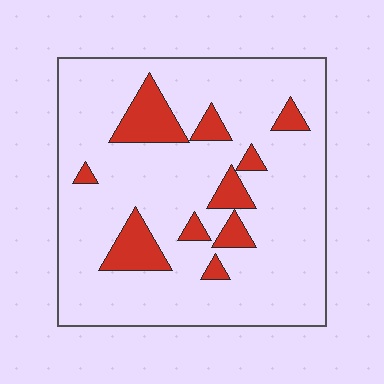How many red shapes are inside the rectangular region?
10.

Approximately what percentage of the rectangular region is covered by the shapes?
Approximately 15%.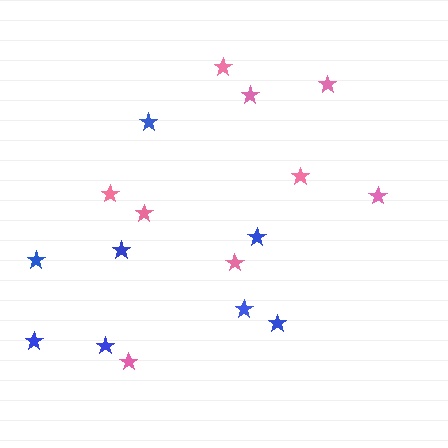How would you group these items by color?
There are 2 groups: one group of pink stars (9) and one group of blue stars (8).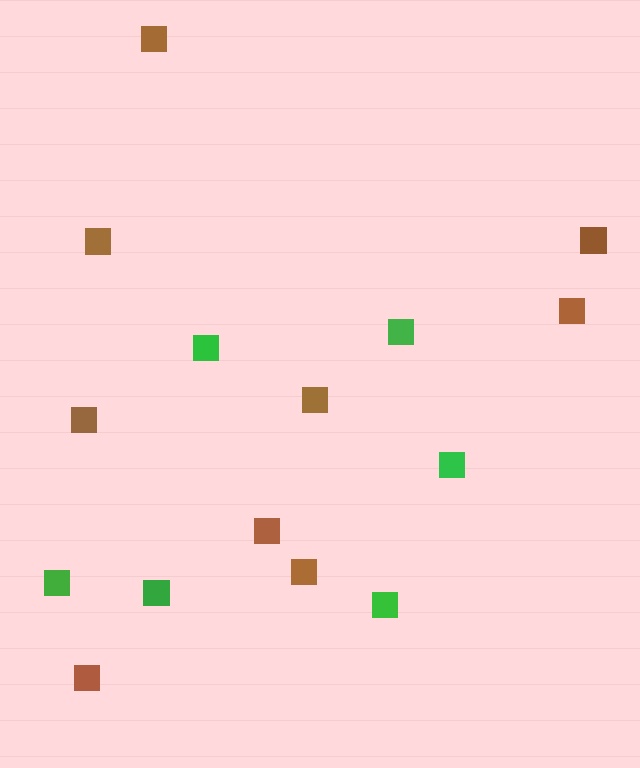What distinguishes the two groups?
There are 2 groups: one group of brown squares (9) and one group of green squares (6).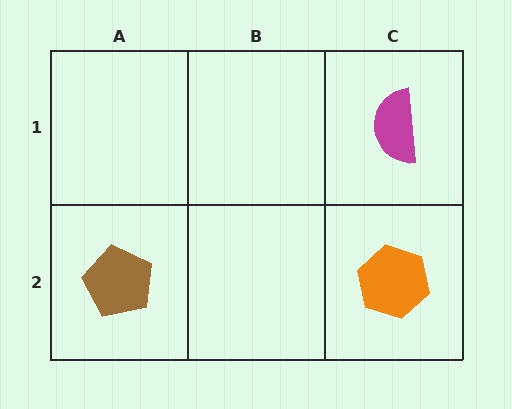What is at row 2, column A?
A brown pentagon.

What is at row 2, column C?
An orange hexagon.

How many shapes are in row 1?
1 shape.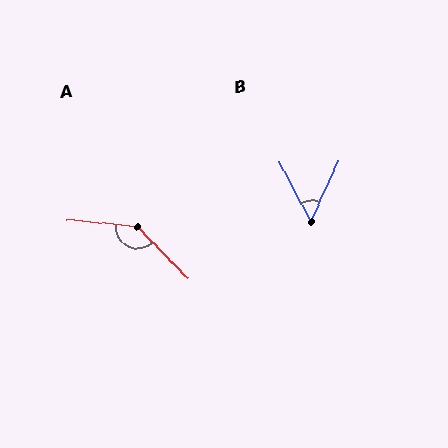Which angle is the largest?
A, at approximately 140 degrees.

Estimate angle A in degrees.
Approximately 140 degrees.